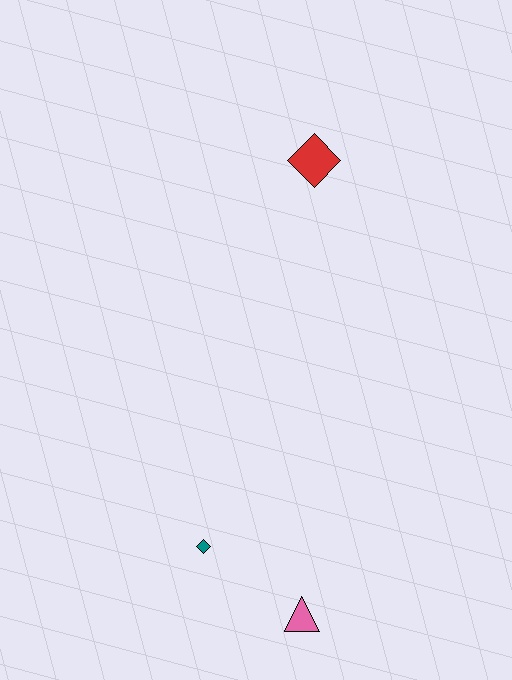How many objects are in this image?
There are 3 objects.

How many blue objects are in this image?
There are no blue objects.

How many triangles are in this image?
There is 1 triangle.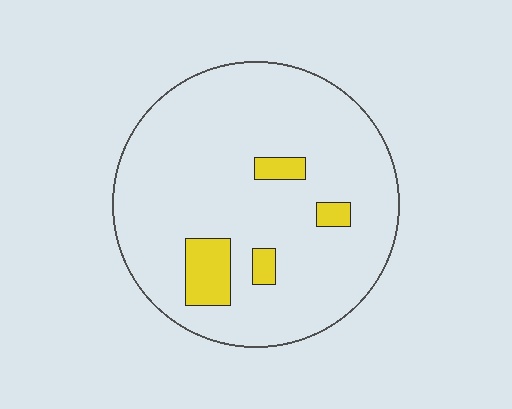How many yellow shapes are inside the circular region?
4.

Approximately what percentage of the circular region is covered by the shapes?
Approximately 10%.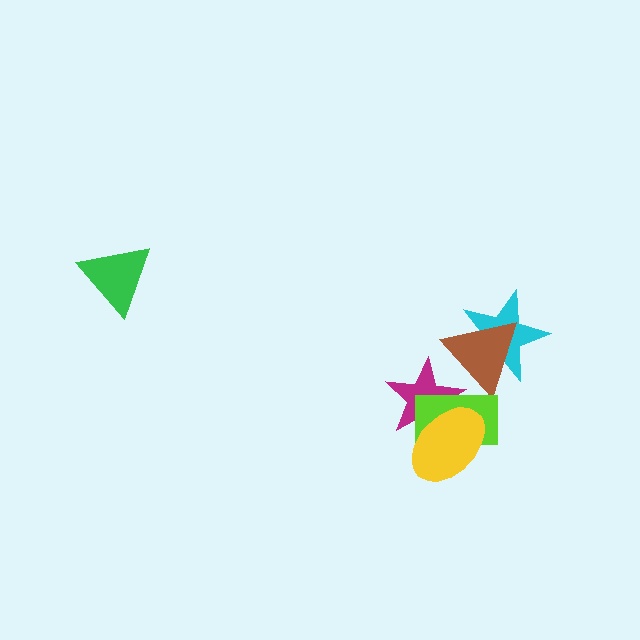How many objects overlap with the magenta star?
3 objects overlap with the magenta star.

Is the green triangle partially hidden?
No, no other shape covers it.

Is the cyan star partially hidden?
Yes, it is partially covered by another shape.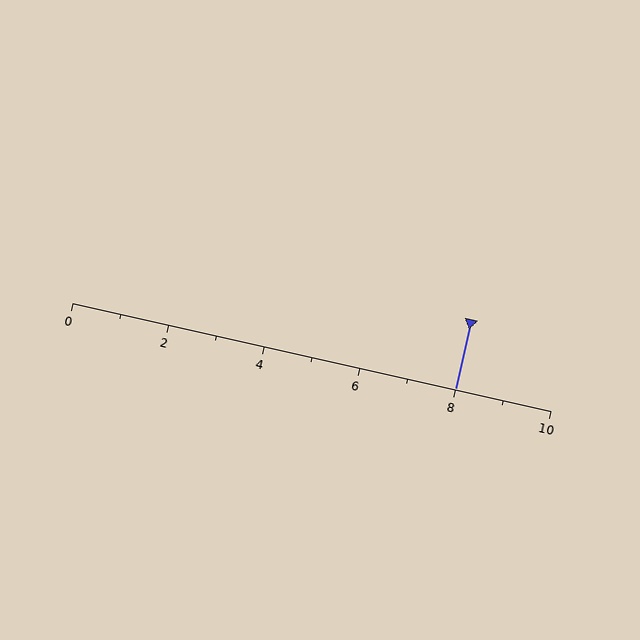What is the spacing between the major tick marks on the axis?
The major ticks are spaced 2 apart.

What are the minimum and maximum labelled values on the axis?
The axis runs from 0 to 10.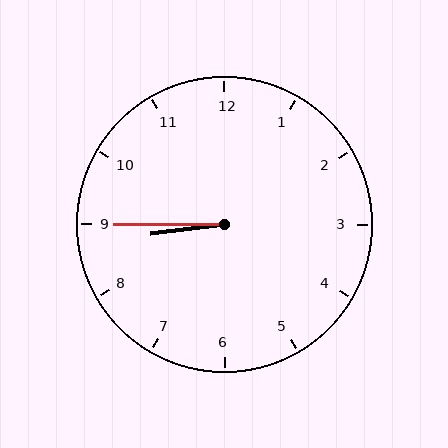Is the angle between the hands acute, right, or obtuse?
It is acute.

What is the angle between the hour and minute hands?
Approximately 8 degrees.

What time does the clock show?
8:45.